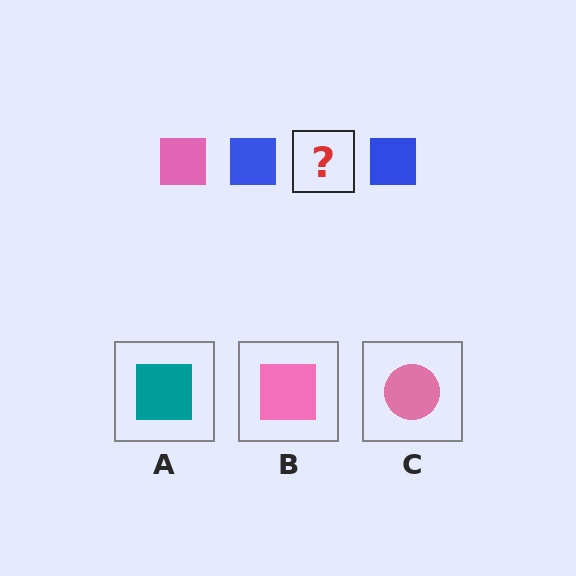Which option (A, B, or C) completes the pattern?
B.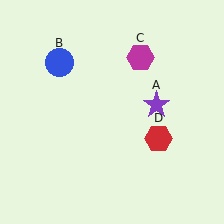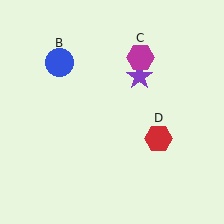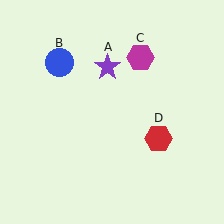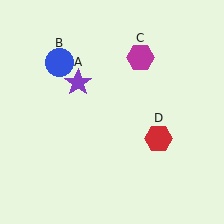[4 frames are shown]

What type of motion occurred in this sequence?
The purple star (object A) rotated counterclockwise around the center of the scene.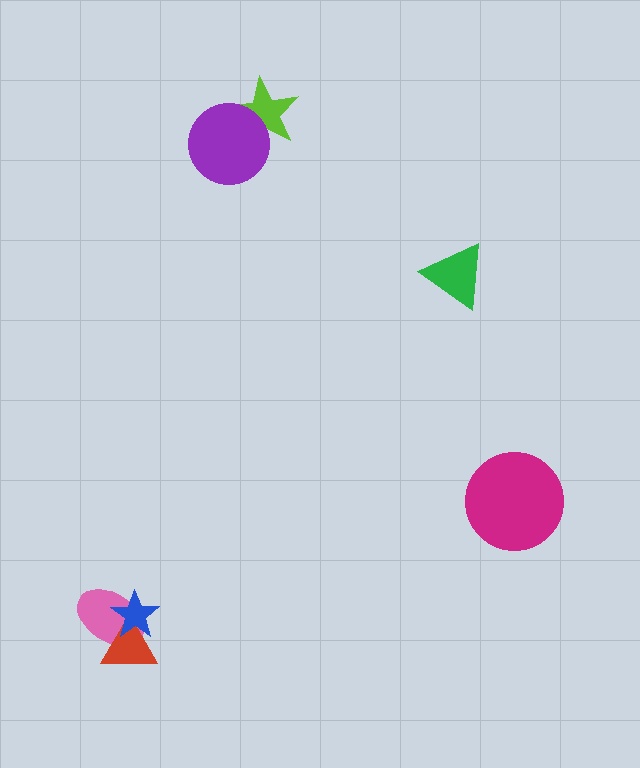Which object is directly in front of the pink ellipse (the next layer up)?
The red triangle is directly in front of the pink ellipse.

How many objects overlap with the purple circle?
1 object overlaps with the purple circle.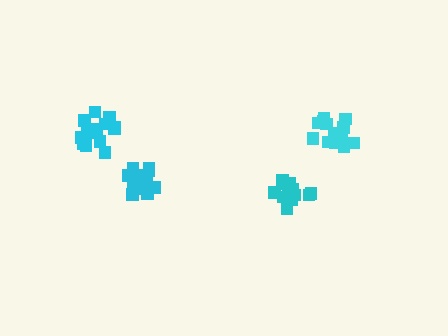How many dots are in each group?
Group 1: 15 dots, Group 2: 15 dots, Group 3: 15 dots, Group 4: 14 dots (59 total).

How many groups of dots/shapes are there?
There are 4 groups.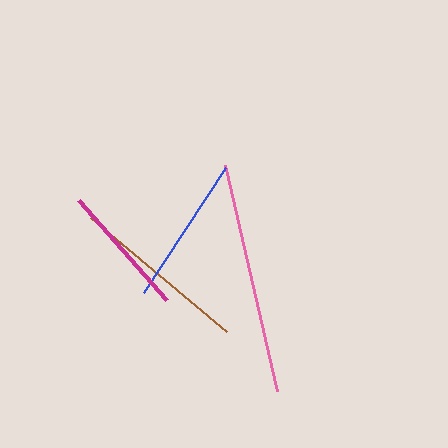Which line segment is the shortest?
The magenta line is the shortest at approximately 133 pixels.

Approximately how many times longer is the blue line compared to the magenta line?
The blue line is approximately 1.1 times the length of the magenta line.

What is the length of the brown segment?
The brown segment is approximately 178 pixels long.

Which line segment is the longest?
The pink line is the longest at approximately 232 pixels.